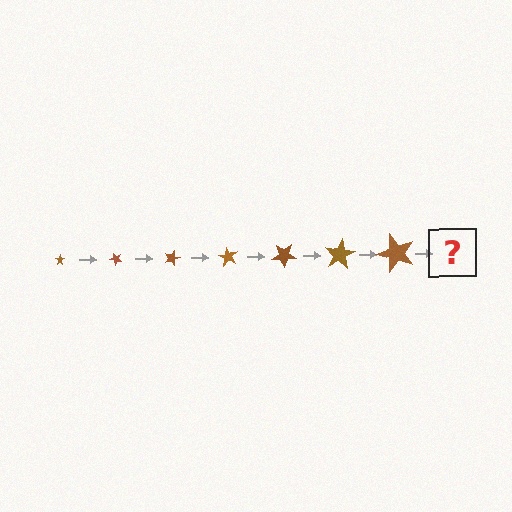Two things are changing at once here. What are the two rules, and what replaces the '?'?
The two rules are that the star grows larger each step and it rotates 45 degrees each step. The '?' should be a star, larger than the previous one and rotated 315 degrees from the start.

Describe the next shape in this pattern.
It should be a star, larger than the previous one and rotated 315 degrees from the start.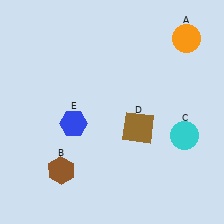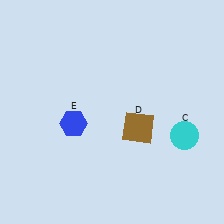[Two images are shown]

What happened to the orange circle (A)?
The orange circle (A) was removed in Image 2. It was in the top-right area of Image 1.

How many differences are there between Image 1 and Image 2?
There are 2 differences between the two images.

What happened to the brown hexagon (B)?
The brown hexagon (B) was removed in Image 2. It was in the bottom-left area of Image 1.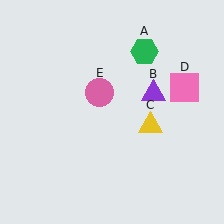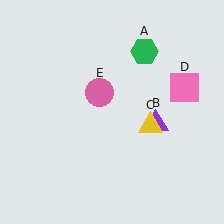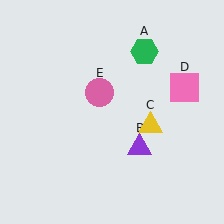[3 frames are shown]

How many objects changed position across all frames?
1 object changed position: purple triangle (object B).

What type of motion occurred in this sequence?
The purple triangle (object B) rotated clockwise around the center of the scene.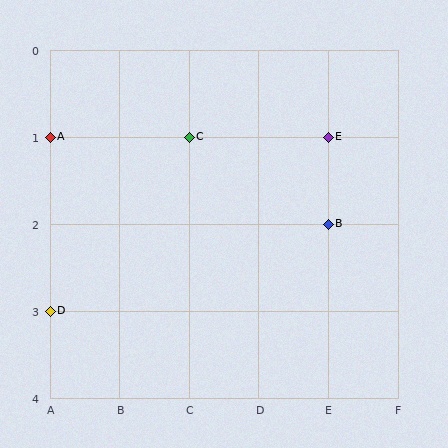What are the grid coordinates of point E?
Point E is at grid coordinates (E, 1).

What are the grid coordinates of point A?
Point A is at grid coordinates (A, 1).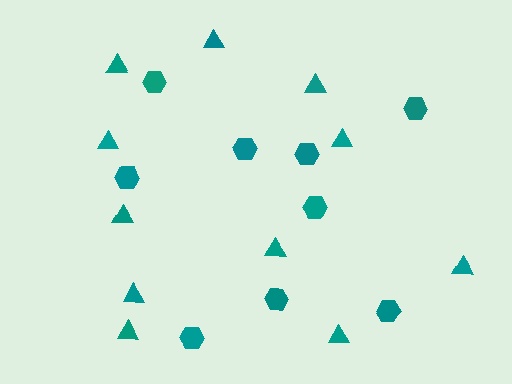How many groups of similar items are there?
There are 2 groups: one group of triangles (11) and one group of hexagons (9).